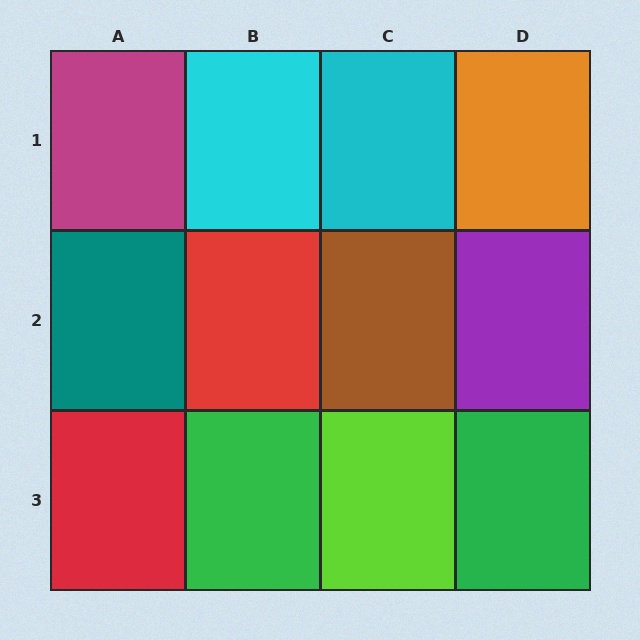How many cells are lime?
1 cell is lime.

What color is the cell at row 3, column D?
Green.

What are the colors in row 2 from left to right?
Teal, red, brown, purple.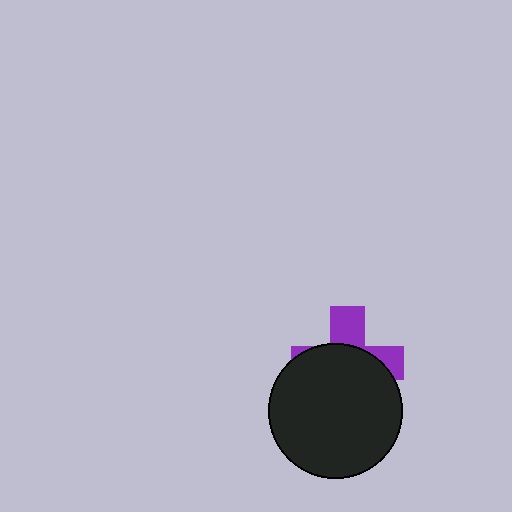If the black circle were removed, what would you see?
You would see the complete purple cross.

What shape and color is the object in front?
The object in front is a black circle.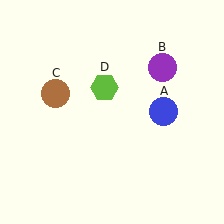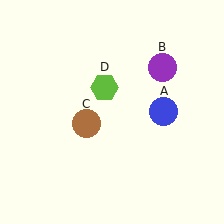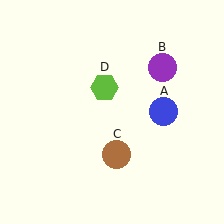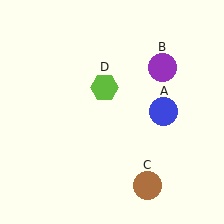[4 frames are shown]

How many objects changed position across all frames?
1 object changed position: brown circle (object C).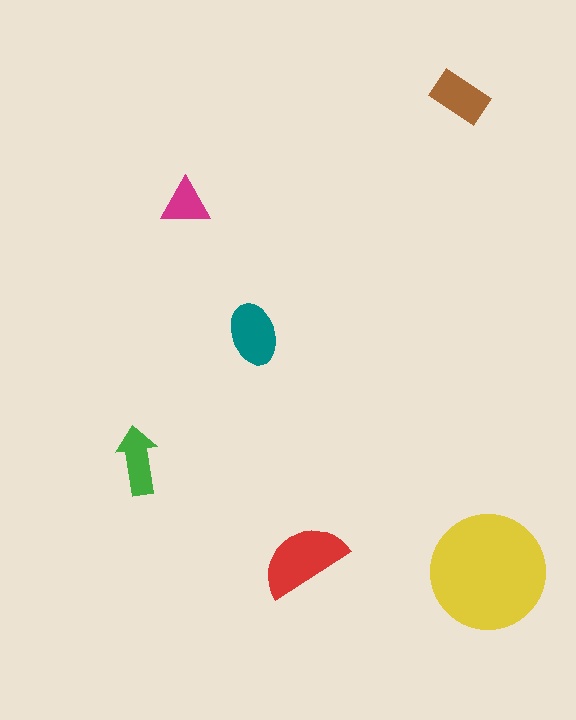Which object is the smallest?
The magenta triangle.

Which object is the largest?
The yellow circle.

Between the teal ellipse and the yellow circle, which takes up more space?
The yellow circle.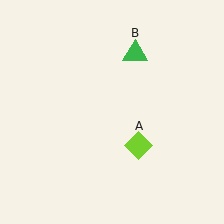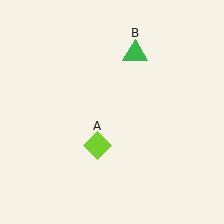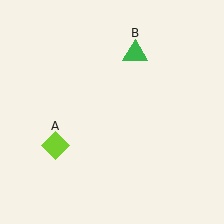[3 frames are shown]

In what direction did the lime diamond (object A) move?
The lime diamond (object A) moved left.